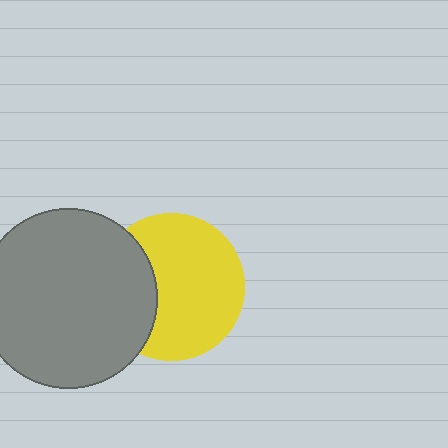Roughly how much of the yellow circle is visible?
Most of it is visible (roughly 70%).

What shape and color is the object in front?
The object in front is a gray circle.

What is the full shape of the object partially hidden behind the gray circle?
The partially hidden object is a yellow circle.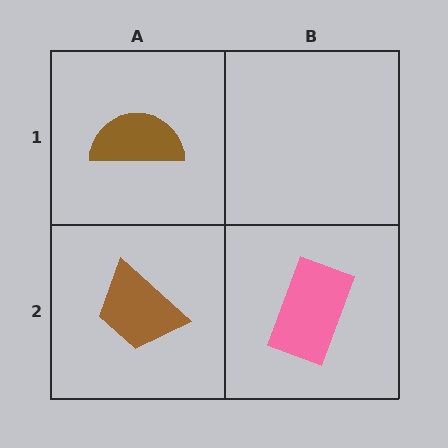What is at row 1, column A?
A brown semicircle.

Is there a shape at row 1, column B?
No, that cell is empty.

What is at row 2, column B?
A pink rectangle.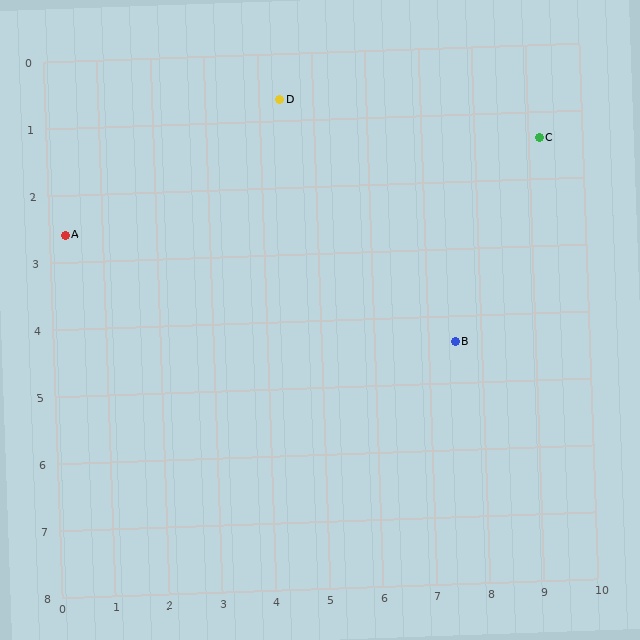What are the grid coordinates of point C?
Point C is at approximately (9.2, 1.4).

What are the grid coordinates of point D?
Point D is at approximately (4.4, 0.7).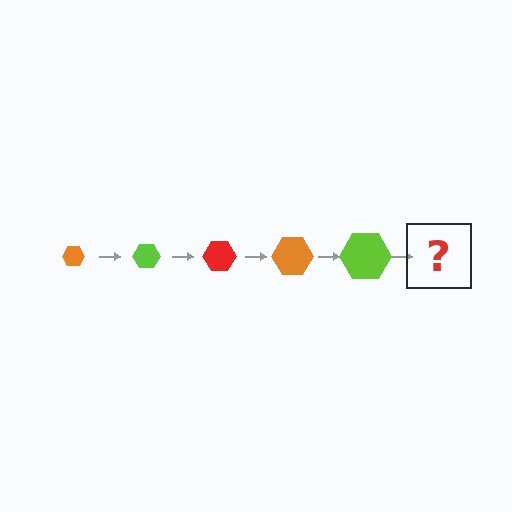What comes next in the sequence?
The next element should be a red hexagon, larger than the previous one.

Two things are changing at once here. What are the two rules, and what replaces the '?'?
The two rules are that the hexagon grows larger each step and the color cycles through orange, lime, and red. The '?' should be a red hexagon, larger than the previous one.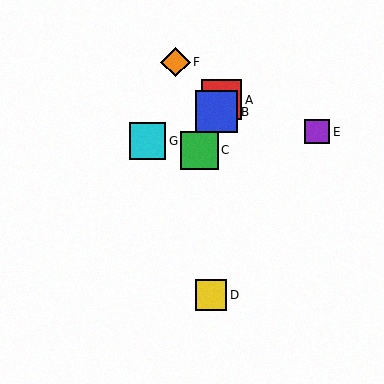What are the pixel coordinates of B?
Object B is at (216, 112).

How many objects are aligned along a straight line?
3 objects (A, B, C) are aligned along a straight line.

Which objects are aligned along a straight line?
Objects A, B, C are aligned along a straight line.